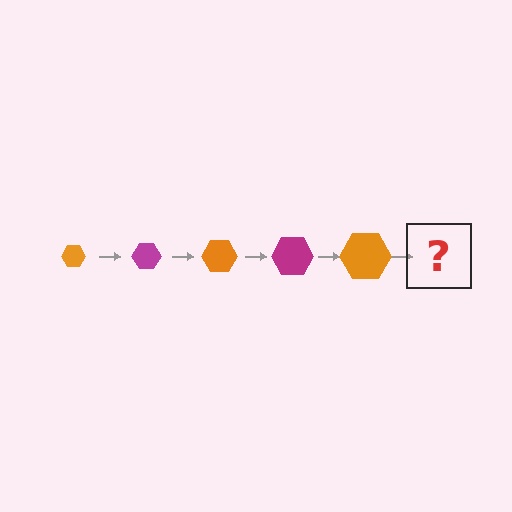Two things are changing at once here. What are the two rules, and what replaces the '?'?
The two rules are that the hexagon grows larger each step and the color cycles through orange and magenta. The '?' should be a magenta hexagon, larger than the previous one.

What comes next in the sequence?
The next element should be a magenta hexagon, larger than the previous one.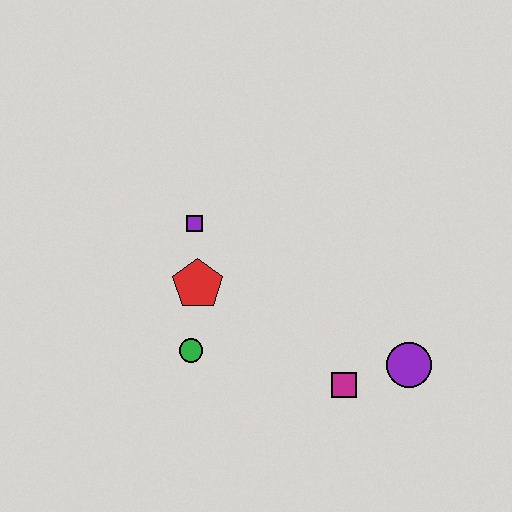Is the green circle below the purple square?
Yes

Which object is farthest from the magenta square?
The purple square is farthest from the magenta square.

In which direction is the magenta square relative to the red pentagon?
The magenta square is to the right of the red pentagon.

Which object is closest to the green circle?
The red pentagon is closest to the green circle.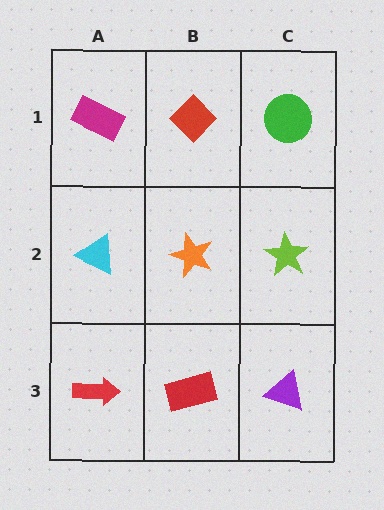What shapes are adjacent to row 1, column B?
An orange star (row 2, column B), a magenta rectangle (row 1, column A), a green circle (row 1, column C).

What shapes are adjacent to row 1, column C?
A lime star (row 2, column C), a red diamond (row 1, column B).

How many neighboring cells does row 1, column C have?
2.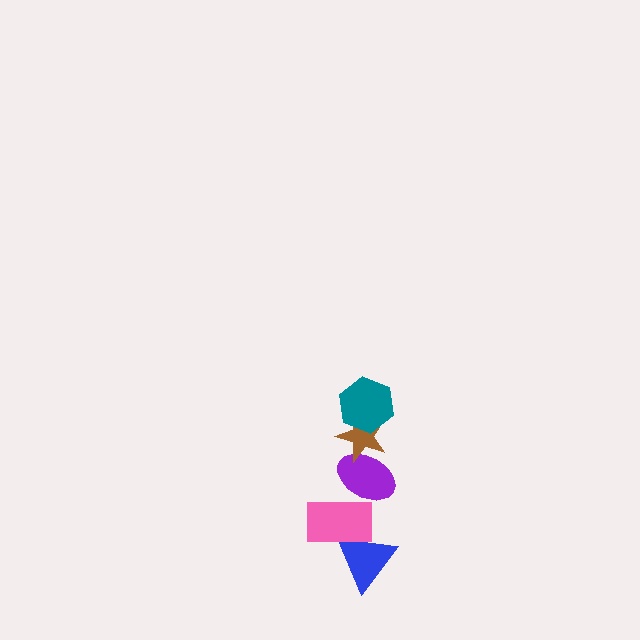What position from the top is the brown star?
The brown star is 2nd from the top.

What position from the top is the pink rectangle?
The pink rectangle is 4th from the top.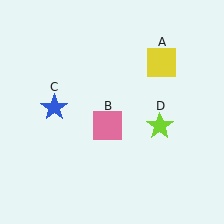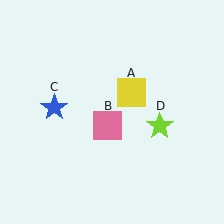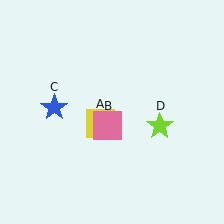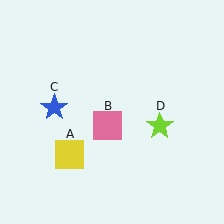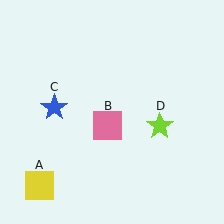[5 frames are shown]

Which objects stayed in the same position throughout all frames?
Pink square (object B) and blue star (object C) and lime star (object D) remained stationary.